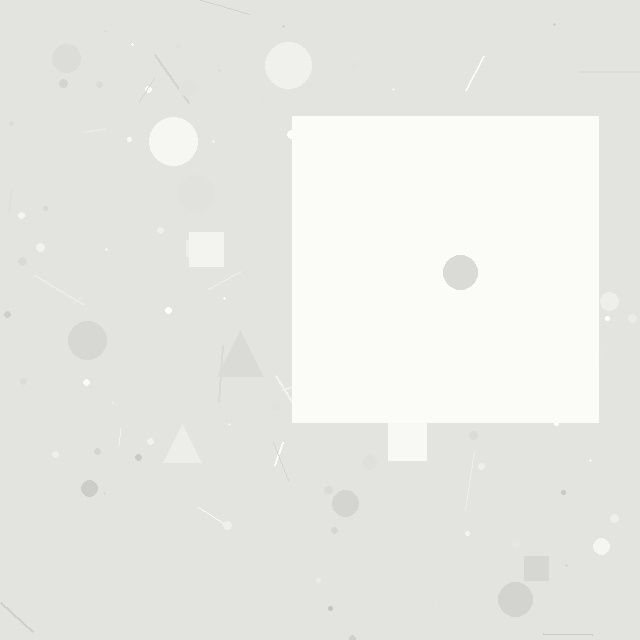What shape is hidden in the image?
A square is hidden in the image.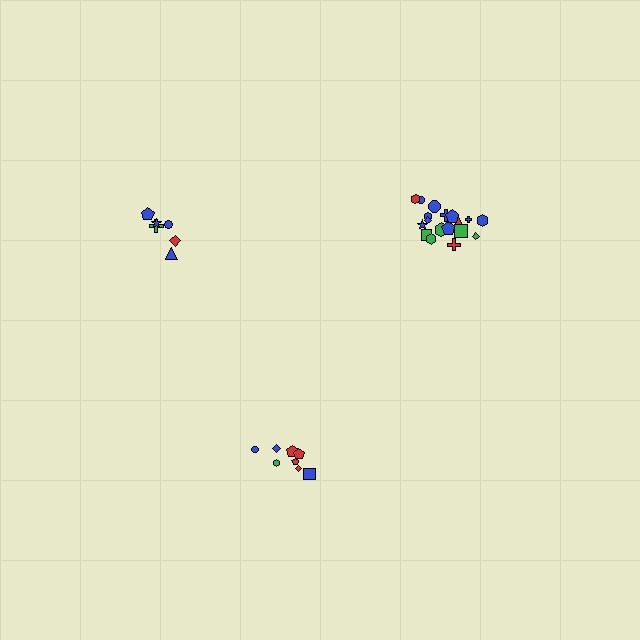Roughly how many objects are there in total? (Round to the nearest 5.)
Roughly 30 objects in total.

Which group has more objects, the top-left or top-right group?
The top-right group.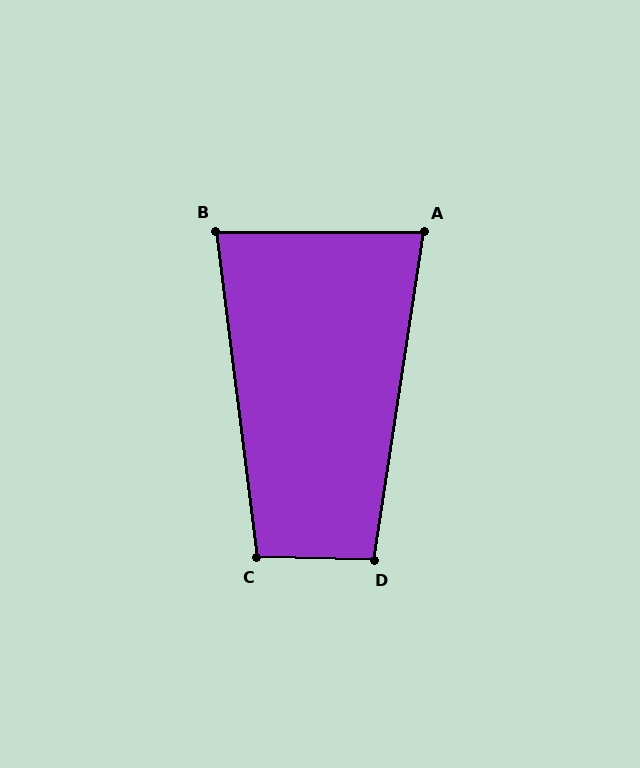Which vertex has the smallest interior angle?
A, at approximately 81 degrees.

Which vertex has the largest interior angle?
C, at approximately 99 degrees.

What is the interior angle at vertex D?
Approximately 97 degrees (obtuse).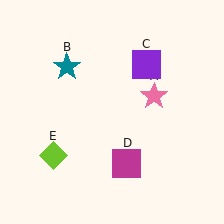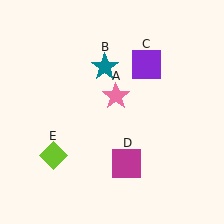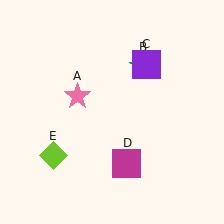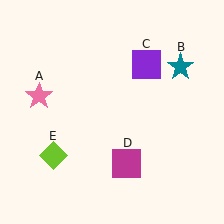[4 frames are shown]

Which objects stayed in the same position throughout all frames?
Purple square (object C) and magenta square (object D) and lime diamond (object E) remained stationary.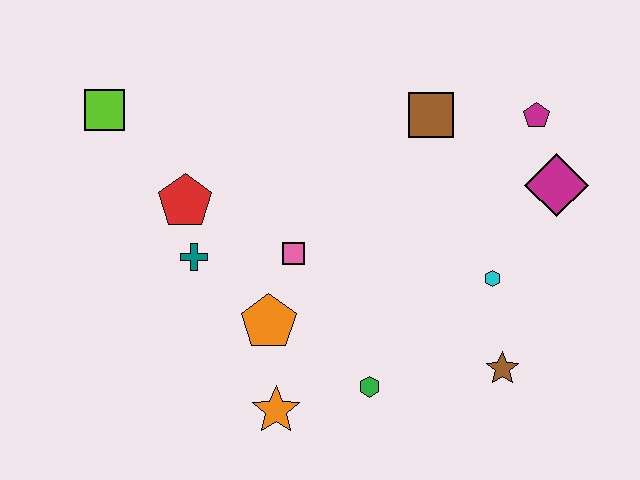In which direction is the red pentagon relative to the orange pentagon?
The red pentagon is above the orange pentagon.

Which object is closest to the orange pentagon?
The pink square is closest to the orange pentagon.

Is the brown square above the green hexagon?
Yes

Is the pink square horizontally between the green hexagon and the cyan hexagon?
No